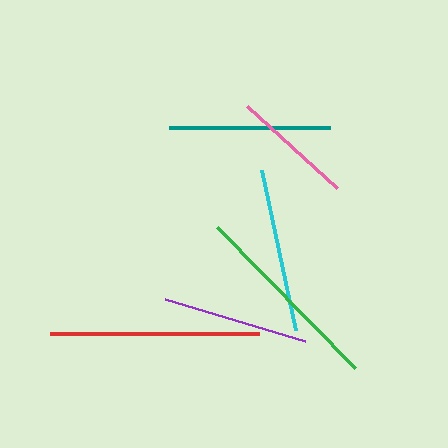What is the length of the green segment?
The green segment is approximately 198 pixels long.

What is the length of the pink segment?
The pink segment is approximately 121 pixels long.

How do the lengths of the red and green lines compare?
The red and green lines are approximately the same length.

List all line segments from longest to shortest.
From longest to shortest: red, green, cyan, teal, purple, pink.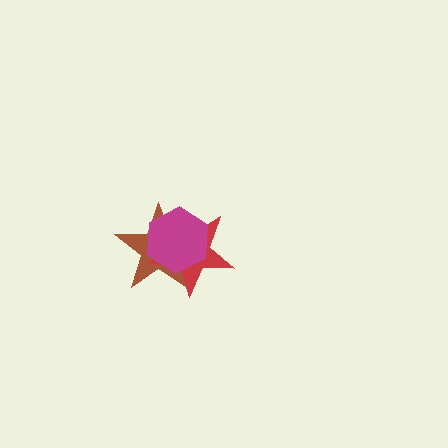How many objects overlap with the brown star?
2 objects overlap with the brown star.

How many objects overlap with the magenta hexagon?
2 objects overlap with the magenta hexagon.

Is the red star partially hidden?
Yes, it is partially covered by another shape.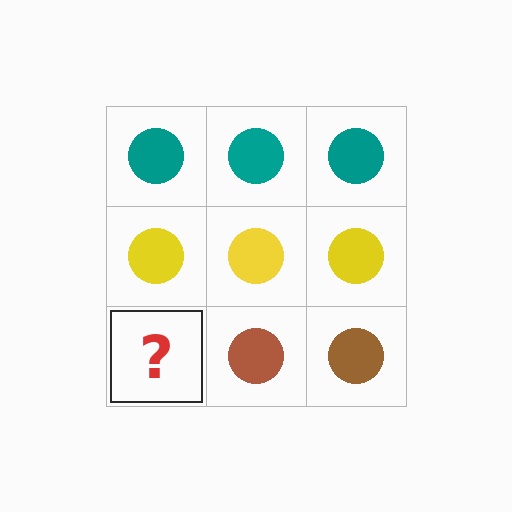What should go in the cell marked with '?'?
The missing cell should contain a brown circle.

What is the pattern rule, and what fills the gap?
The rule is that each row has a consistent color. The gap should be filled with a brown circle.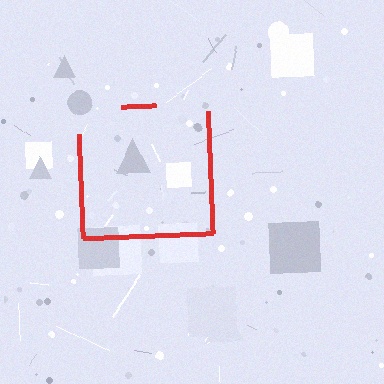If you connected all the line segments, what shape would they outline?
They would outline a square.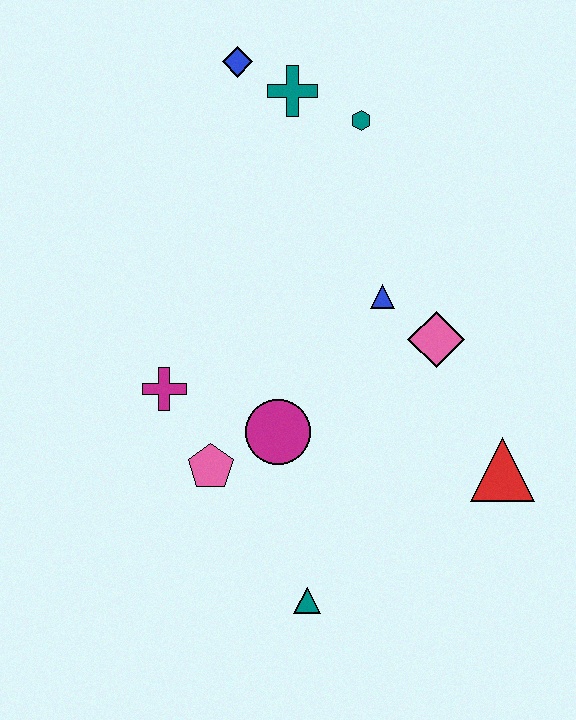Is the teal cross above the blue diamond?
No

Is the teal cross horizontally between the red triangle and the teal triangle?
No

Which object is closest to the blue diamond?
The teal cross is closest to the blue diamond.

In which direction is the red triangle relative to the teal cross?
The red triangle is below the teal cross.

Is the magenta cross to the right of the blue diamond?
No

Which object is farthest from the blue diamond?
The teal triangle is farthest from the blue diamond.